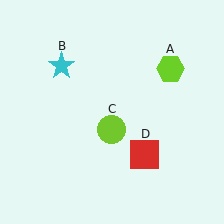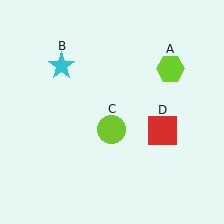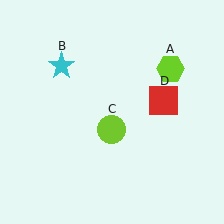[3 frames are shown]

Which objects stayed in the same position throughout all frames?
Lime hexagon (object A) and cyan star (object B) and lime circle (object C) remained stationary.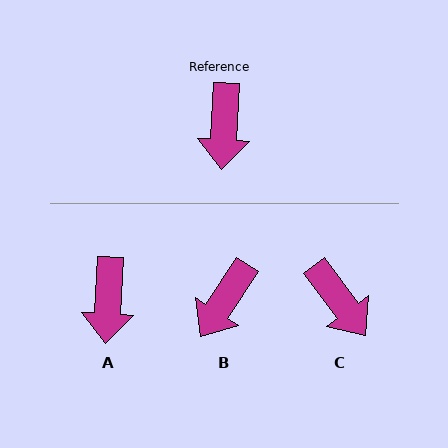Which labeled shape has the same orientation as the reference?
A.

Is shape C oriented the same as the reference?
No, it is off by about 40 degrees.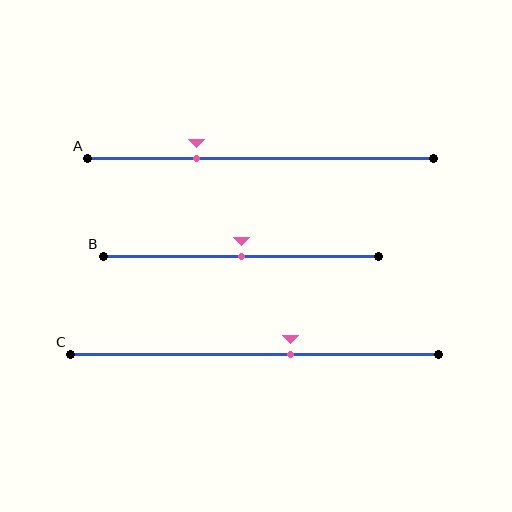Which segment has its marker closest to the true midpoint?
Segment B has its marker closest to the true midpoint.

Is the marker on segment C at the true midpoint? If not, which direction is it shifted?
No, the marker on segment C is shifted to the right by about 10% of the segment length.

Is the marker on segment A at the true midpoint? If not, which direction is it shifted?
No, the marker on segment A is shifted to the left by about 19% of the segment length.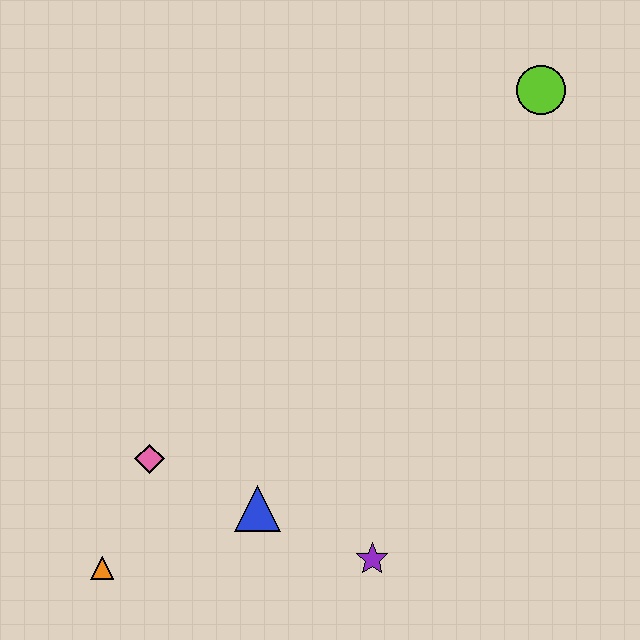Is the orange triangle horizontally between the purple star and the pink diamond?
No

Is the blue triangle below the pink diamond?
Yes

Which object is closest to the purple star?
The blue triangle is closest to the purple star.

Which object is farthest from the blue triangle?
The lime circle is farthest from the blue triangle.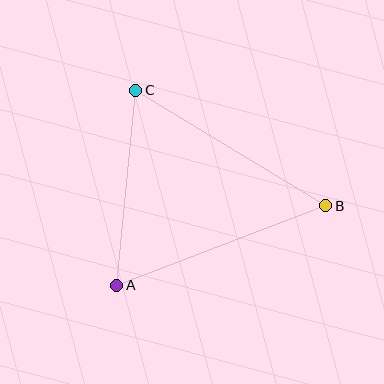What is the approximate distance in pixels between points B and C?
The distance between B and C is approximately 222 pixels.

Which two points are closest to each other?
Points A and C are closest to each other.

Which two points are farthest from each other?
Points A and B are farthest from each other.